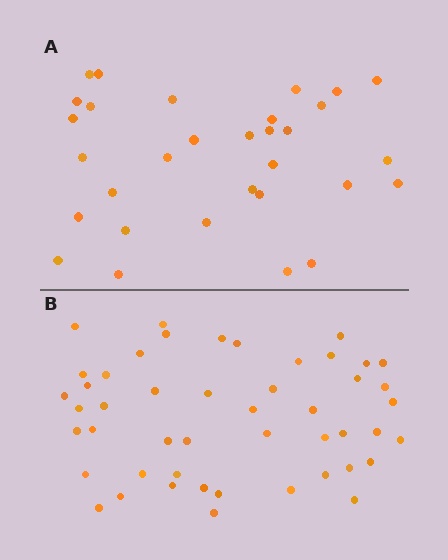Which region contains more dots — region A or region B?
Region B (the bottom region) has more dots.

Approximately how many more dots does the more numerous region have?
Region B has approximately 15 more dots than region A.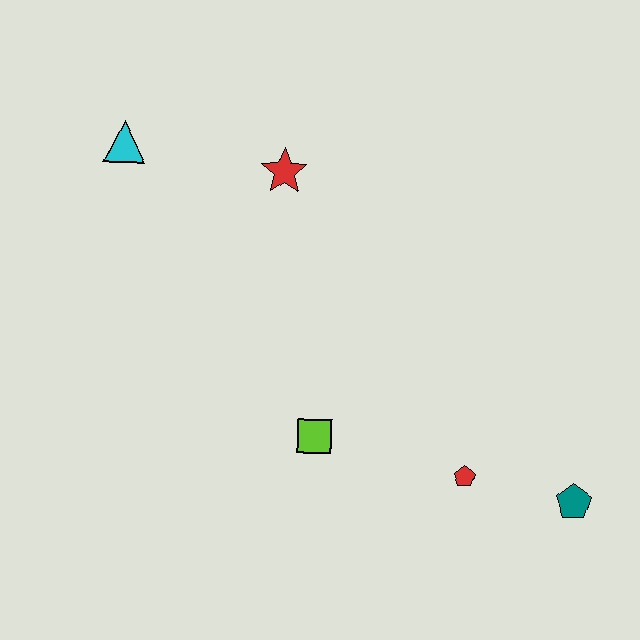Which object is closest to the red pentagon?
The teal pentagon is closest to the red pentagon.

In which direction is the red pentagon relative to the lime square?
The red pentagon is to the right of the lime square.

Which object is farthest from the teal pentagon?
The cyan triangle is farthest from the teal pentagon.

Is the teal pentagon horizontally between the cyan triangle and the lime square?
No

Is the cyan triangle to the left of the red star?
Yes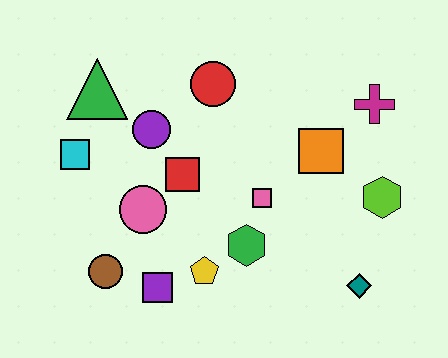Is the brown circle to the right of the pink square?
No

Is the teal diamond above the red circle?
No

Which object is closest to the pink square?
The green hexagon is closest to the pink square.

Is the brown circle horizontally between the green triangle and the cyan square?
No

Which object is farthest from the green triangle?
The teal diamond is farthest from the green triangle.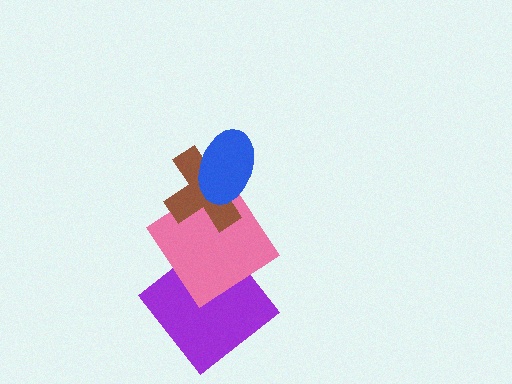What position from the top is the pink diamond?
The pink diamond is 3rd from the top.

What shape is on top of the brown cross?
The blue ellipse is on top of the brown cross.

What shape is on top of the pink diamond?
The brown cross is on top of the pink diamond.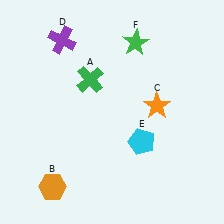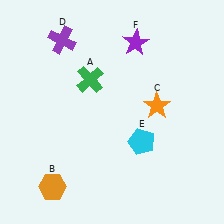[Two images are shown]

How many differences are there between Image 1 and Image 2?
There is 1 difference between the two images.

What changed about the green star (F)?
In Image 1, F is green. In Image 2, it changed to purple.